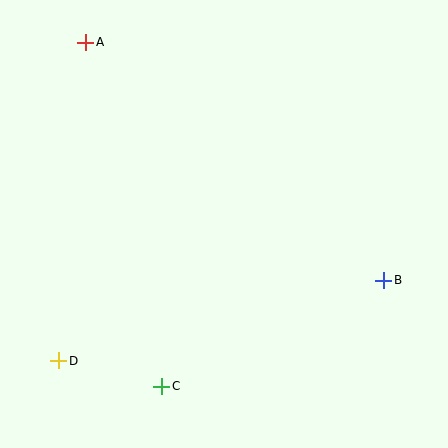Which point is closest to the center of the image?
Point B at (384, 280) is closest to the center.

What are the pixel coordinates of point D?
Point D is at (59, 361).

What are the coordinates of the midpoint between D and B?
The midpoint between D and B is at (221, 320).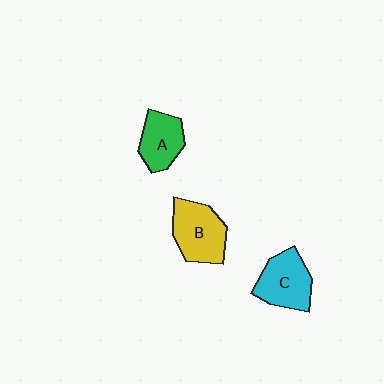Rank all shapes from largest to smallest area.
From largest to smallest: B (yellow), C (cyan), A (green).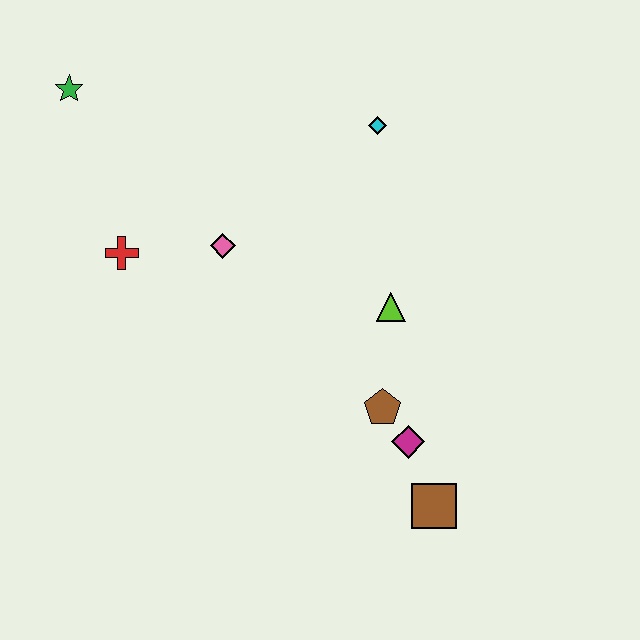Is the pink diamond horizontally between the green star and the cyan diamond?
Yes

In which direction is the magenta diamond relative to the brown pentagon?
The magenta diamond is below the brown pentagon.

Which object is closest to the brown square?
The magenta diamond is closest to the brown square.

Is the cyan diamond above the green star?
No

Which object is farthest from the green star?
The brown square is farthest from the green star.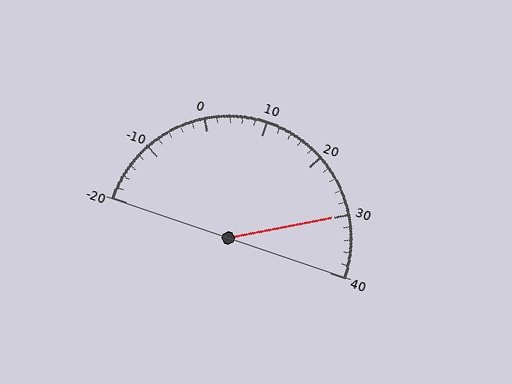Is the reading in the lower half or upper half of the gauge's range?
The reading is in the upper half of the range (-20 to 40).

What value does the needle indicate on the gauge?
The needle indicates approximately 30.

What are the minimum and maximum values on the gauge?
The gauge ranges from -20 to 40.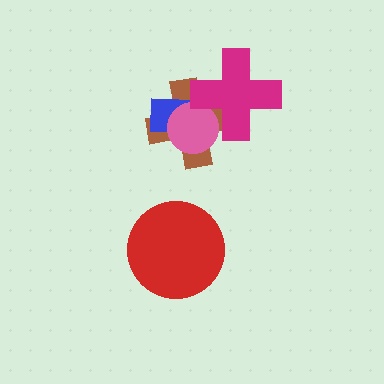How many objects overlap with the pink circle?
3 objects overlap with the pink circle.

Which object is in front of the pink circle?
The magenta cross is in front of the pink circle.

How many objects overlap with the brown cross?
3 objects overlap with the brown cross.